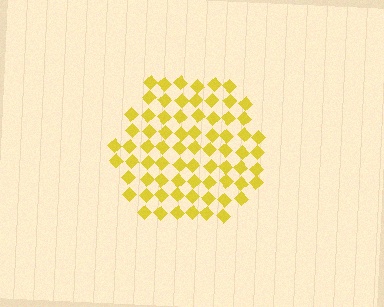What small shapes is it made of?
It is made of small diamonds.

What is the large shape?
The large shape is a hexagon.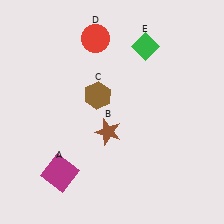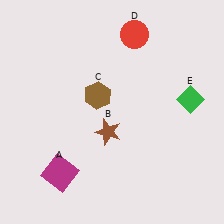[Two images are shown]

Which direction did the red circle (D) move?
The red circle (D) moved right.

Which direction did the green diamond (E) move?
The green diamond (E) moved down.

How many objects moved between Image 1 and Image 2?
2 objects moved between the two images.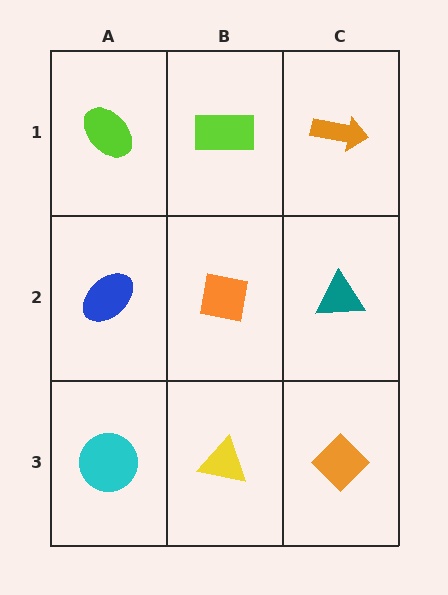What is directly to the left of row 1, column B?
A lime ellipse.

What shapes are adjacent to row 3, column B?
An orange square (row 2, column B), a cyan circle (row 3, column A), an orange diamond (row 3, column C).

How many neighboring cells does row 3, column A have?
2.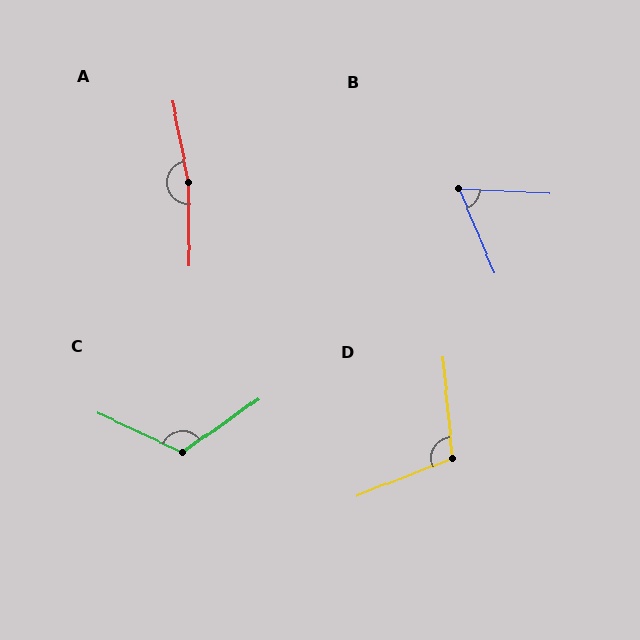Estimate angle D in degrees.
Approximately 106 degrees.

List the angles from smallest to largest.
B (64°), D (106°), C (120°), A (170°).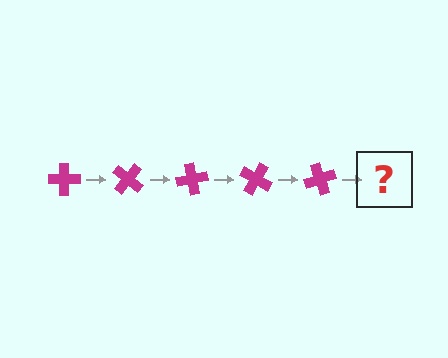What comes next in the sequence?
The next element should be a magenta cross rotated 200 degrees.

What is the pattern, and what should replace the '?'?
The pattern is that the cross rotates 40 degrees each step. The '?' should be a magenta cross rotated 200 degrees.